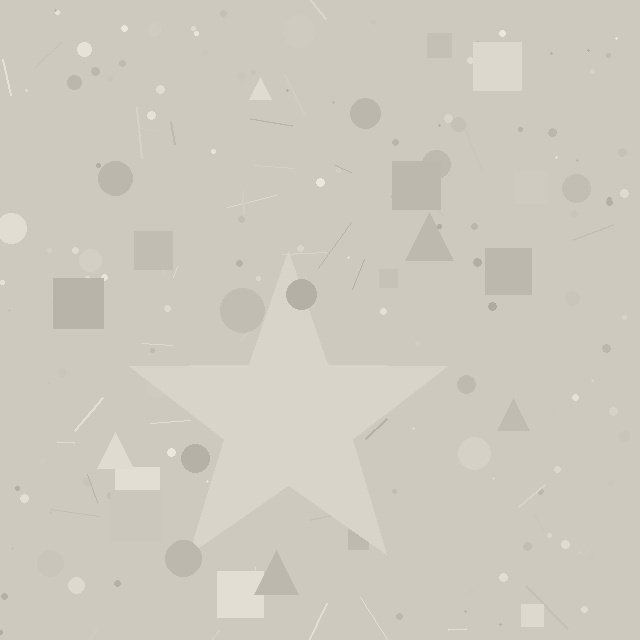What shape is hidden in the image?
A star is hidden in the image.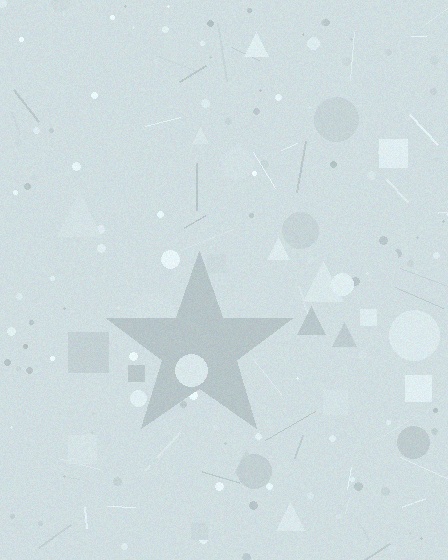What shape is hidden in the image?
A star is hidden in the image.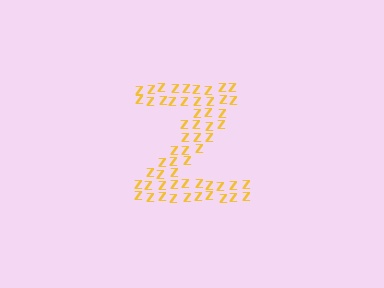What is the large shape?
The large shape is the letter Z.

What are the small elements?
The small elements are letter Z's.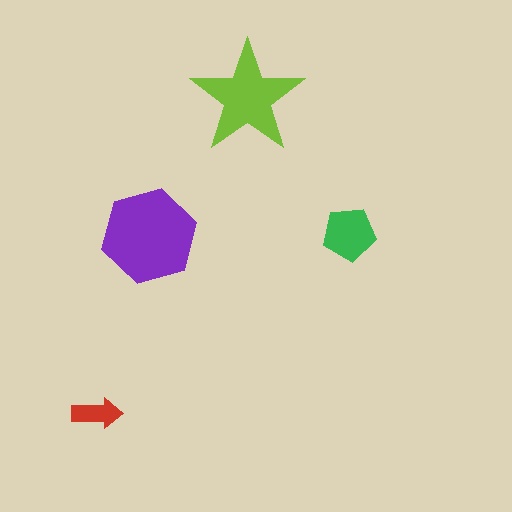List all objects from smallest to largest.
The red arrow, the green pentagon, the lime star, the purple hexagon.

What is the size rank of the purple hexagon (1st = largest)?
1st.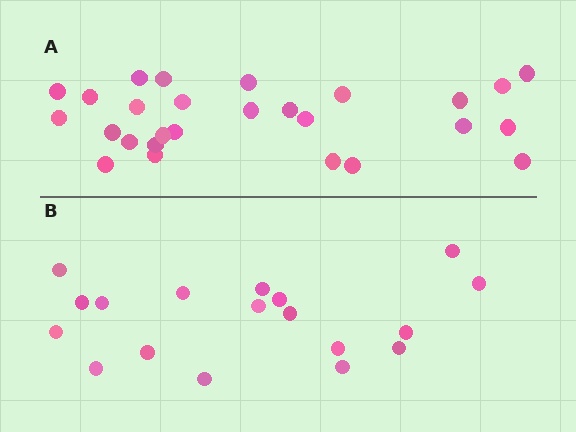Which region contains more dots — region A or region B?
Region A (the top region) has more dots.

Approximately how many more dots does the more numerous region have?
Region A has roughly 8 or so more dots than region B.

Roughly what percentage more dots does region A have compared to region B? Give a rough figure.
About 50% more.